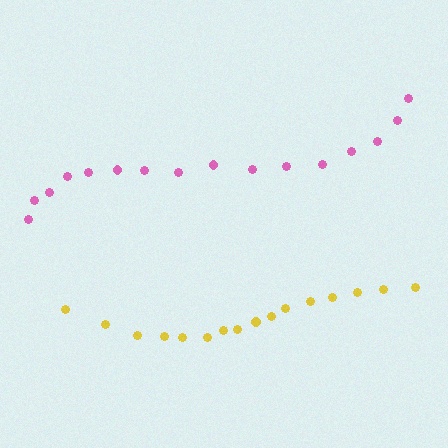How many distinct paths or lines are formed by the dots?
There are 2 distinct paths.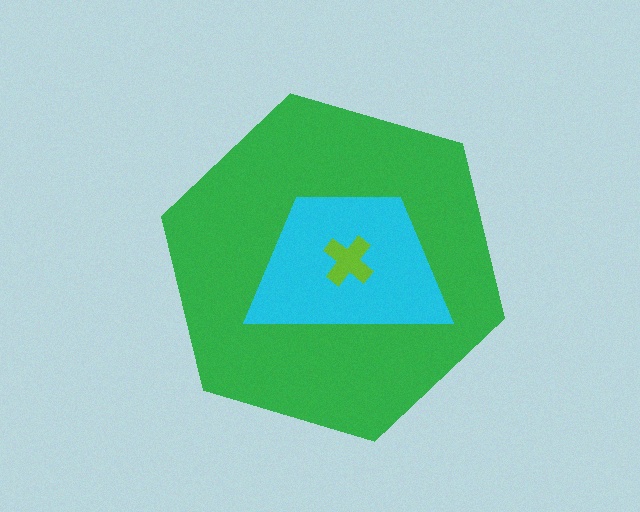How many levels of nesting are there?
3.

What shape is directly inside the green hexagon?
The cyan trapezoid.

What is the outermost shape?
The green hexagon.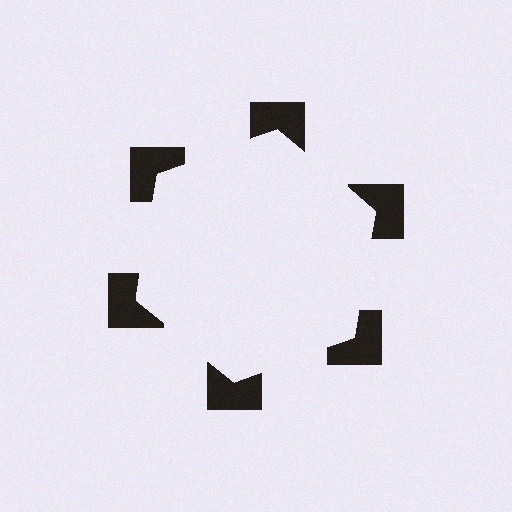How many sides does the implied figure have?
6 sides.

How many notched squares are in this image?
There are 6 — one at each vertex of the illusory hexagon.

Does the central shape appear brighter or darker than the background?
It typically appears slightly brighter than the background, even though no actual brightness change is drawn.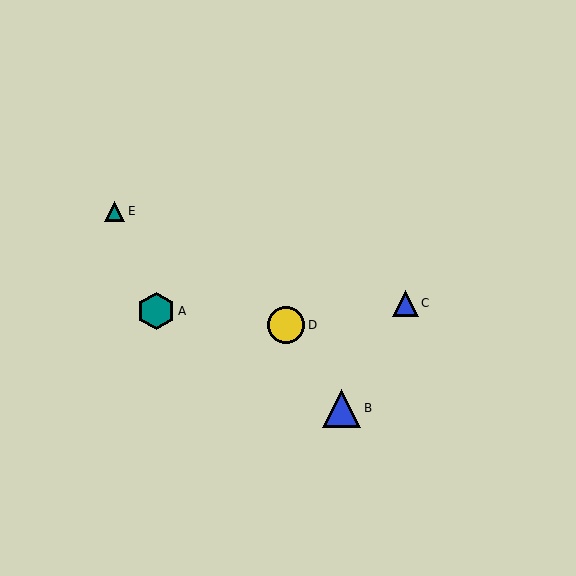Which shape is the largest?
The blue triangle (labeled B) is the largest.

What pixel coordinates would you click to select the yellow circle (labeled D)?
Click at (286, 325) to select the yellow circle D.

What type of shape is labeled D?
Shape D is a yellow circle.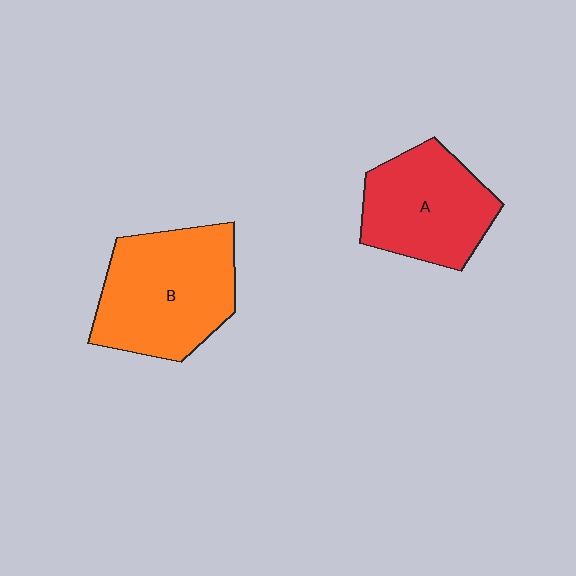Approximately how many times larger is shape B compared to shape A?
Approximately 1.2 times.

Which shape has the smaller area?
Shape A (red).